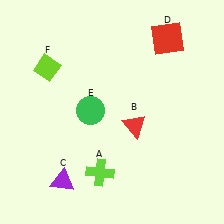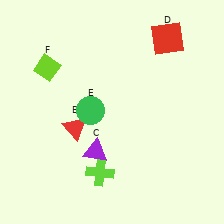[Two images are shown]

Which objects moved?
The objects that moved are: the red triangle (B), the purple triangle (C).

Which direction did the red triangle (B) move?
The red triangle (B) moved left.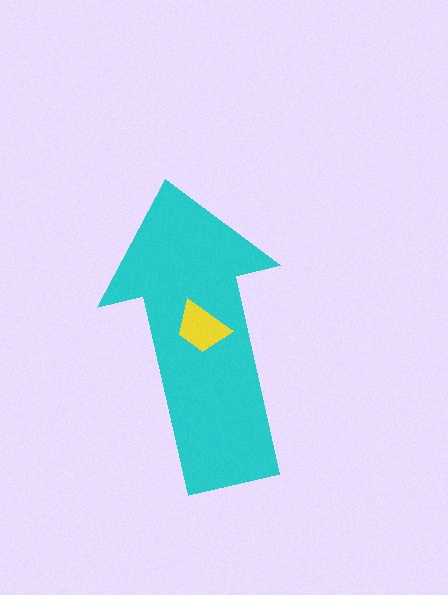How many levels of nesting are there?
2.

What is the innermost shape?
The yellow trapezoid.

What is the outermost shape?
The cyan arrow.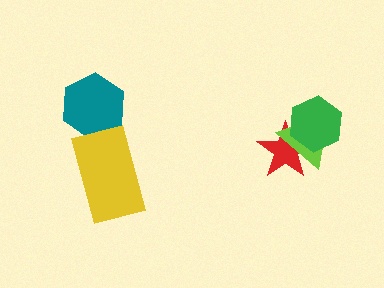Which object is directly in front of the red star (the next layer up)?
The lime triangle is directly in front of the red star.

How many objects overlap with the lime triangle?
2 objects overlap with the lime triangle.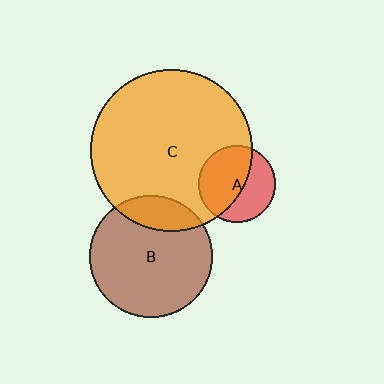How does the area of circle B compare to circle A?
Approximately 2.5 times.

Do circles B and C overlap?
Yes.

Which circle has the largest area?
Circle C (orange).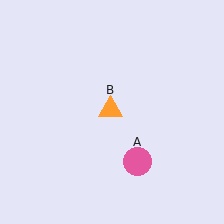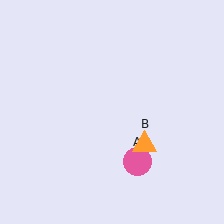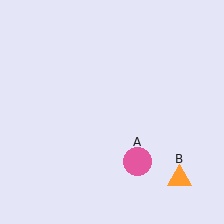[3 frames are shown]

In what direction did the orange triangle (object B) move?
The orange triangle (object B) moved down and to the right.